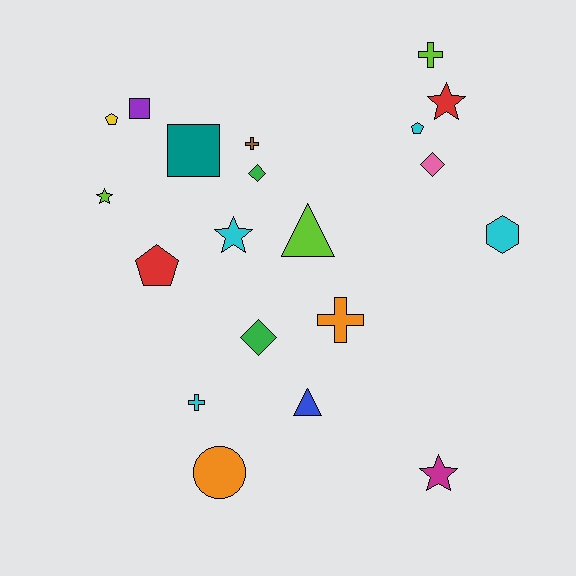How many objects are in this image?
There are 20 objects.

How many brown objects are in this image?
There is 1 brown object.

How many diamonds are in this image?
There are 3 diamonds.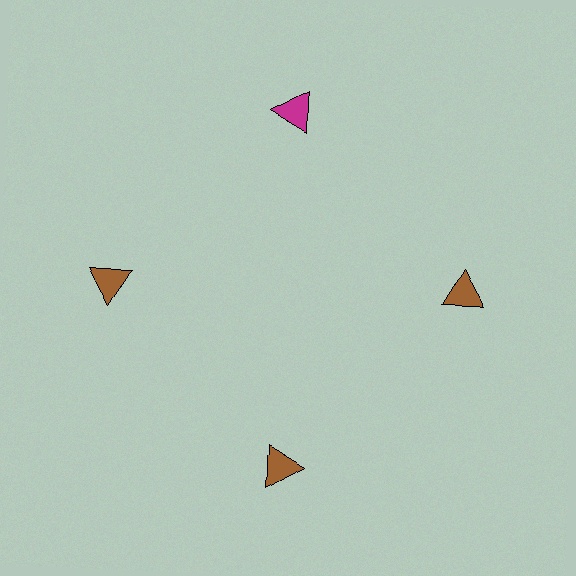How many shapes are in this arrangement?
There are 4 shapes arranged in a ring pattern.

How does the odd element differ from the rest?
It has a different color: magenta instead of brown.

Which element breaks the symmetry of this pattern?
The magenta triangle at roughly the 12 o'clock position breaks the symmetry. All other shapes are brown triangles.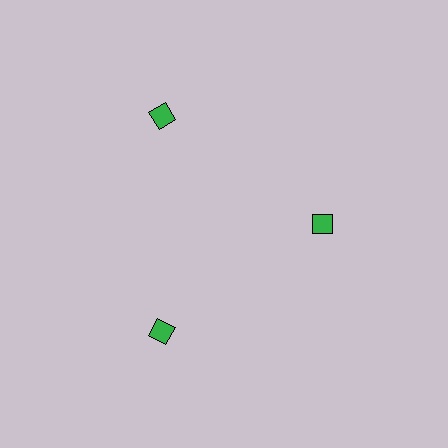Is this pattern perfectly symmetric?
No. The 3 green squares are arranged in a ring, but one element near the 3 o'clock position is pulled inward toward the center, breaking the 3-fold rotational symmetry.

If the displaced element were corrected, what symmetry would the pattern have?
It would have 3-fold rotational symmetry — the pattern would map onto itself every 120 degrees.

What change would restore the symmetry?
The symmetry would be restored by moving it outward, back onto the ring so that all 3 squares sit at equal angles and equal distance from the center.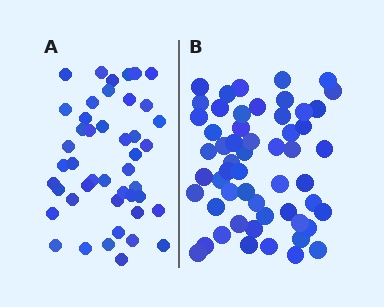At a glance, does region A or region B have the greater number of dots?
Region B (the right region) has more dots.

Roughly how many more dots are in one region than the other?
Region B has roughly 10 or so more dots than region A.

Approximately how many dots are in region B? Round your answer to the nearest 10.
About 60 dots. (The exact count is 55, which rounds to 60.)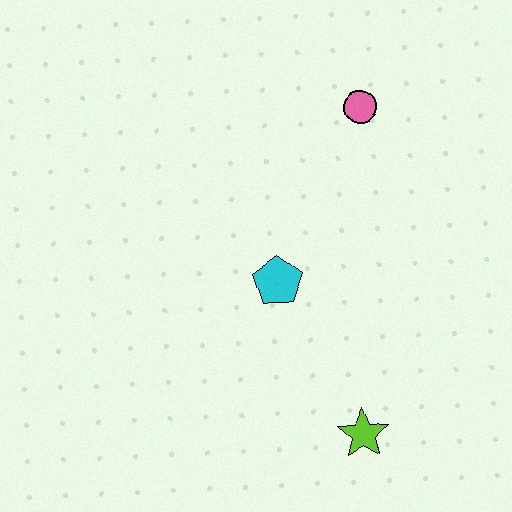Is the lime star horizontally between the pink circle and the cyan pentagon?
Yes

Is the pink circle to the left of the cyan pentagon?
No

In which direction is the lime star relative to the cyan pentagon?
The lime star is below the cyan pentagon.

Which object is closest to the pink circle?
The cyan pentagon is closest to the pink circle.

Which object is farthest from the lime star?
The pink circle is farthest from the lime star.